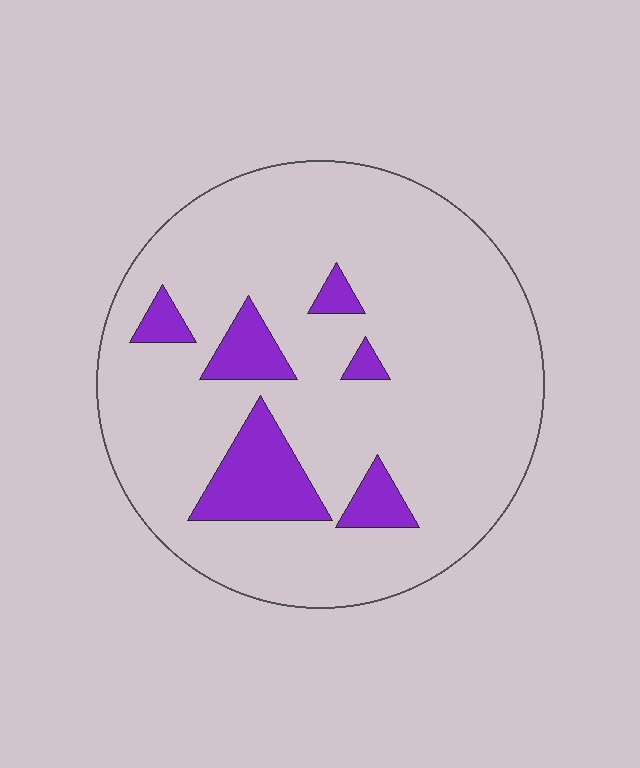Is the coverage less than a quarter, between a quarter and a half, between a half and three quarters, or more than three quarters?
Less than a quarter.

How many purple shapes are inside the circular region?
6.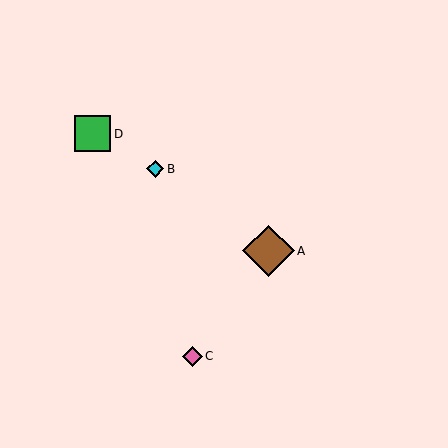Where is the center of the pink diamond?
The center of the pink diamond is at (192, 356).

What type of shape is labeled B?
Shape B is a cyan diamond.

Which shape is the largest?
The brown diamond (labeled A) is the largest.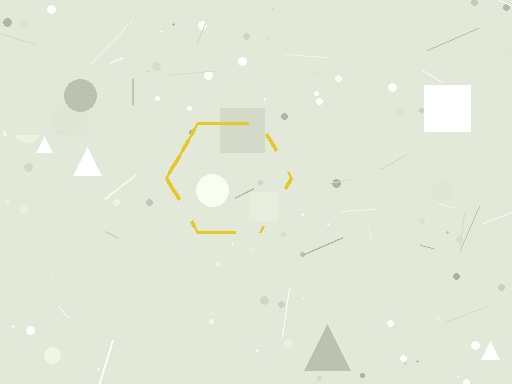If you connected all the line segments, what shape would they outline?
They would outline a hexagon.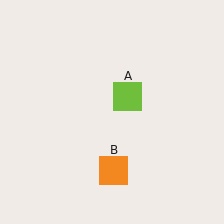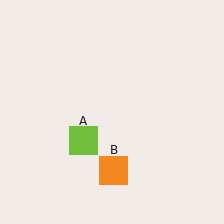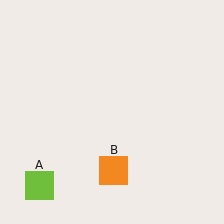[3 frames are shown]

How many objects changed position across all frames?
1 object changed position: lime square (object A).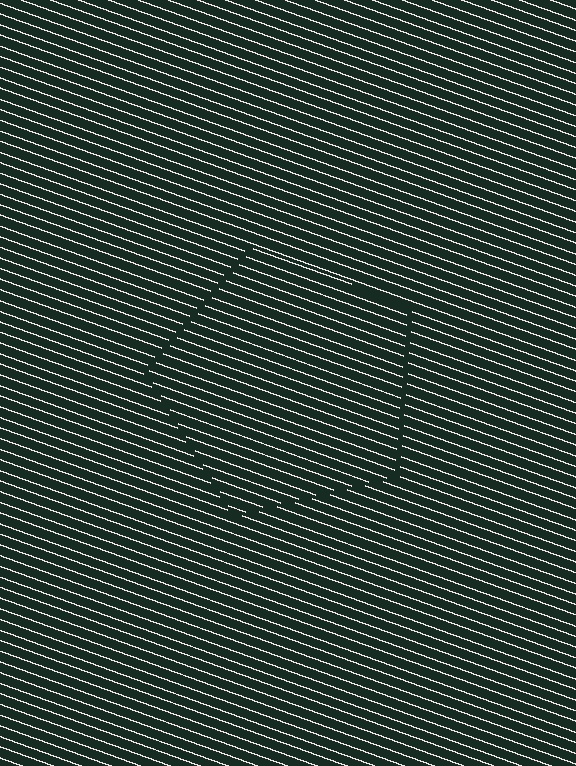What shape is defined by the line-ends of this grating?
An illusory pentagon. The interior of the shape contains the same grating, shifted by half a period — the contour is defined by the phase discontinuity where line-ends from the inner and outer gratings abut.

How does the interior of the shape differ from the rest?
The interior of the shape contains the same grating, shifted by half a period — the contour is defined by the phase discontinuity where line-ends from the inner and outer gratings abut.